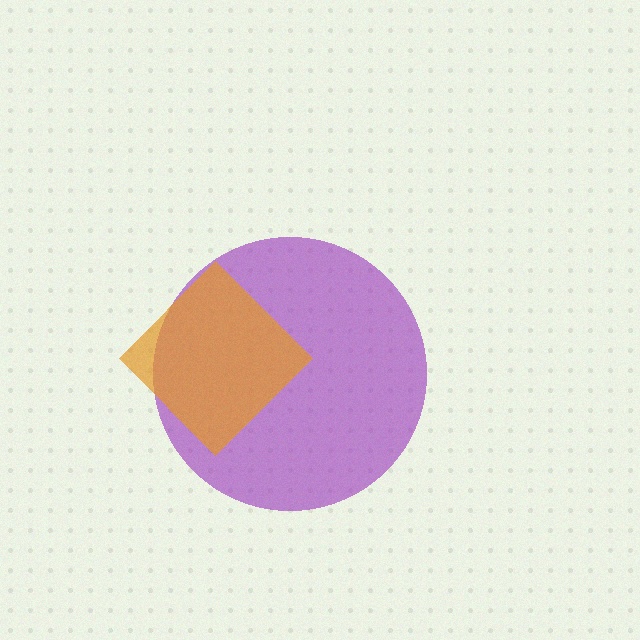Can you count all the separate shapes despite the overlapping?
Yes, there are 2 separate shapes.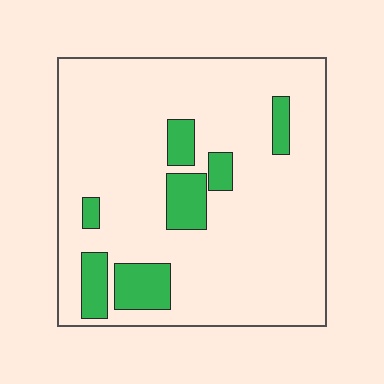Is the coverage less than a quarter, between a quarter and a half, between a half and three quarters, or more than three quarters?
Less than a quarter.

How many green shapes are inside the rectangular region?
7.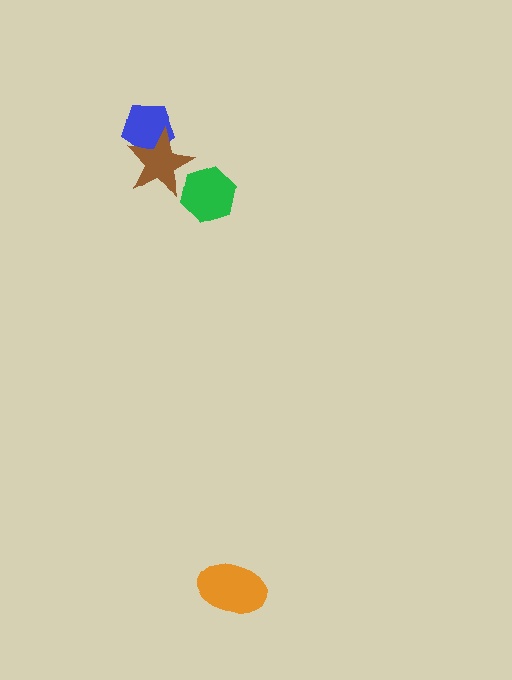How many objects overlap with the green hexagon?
1 object overlaps with the green hexagon.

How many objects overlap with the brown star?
2 objects overlap with the brown star.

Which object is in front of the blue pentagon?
The brown star is in front of the blue pentagon.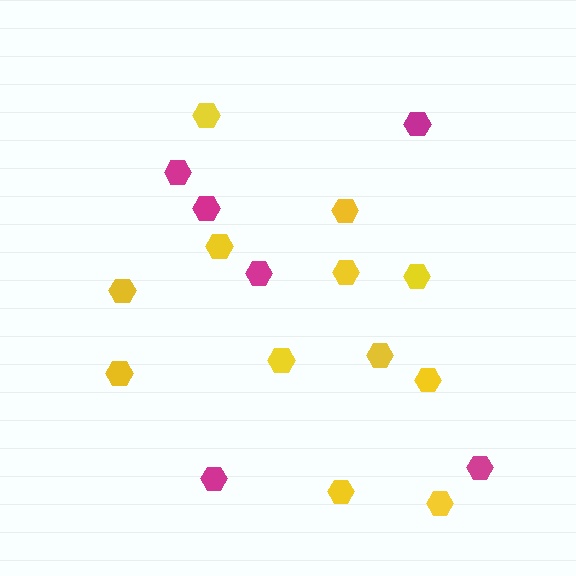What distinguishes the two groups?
There are 2 groups: one group of yellow hexagons (12) and one group of magenta hexagons (6).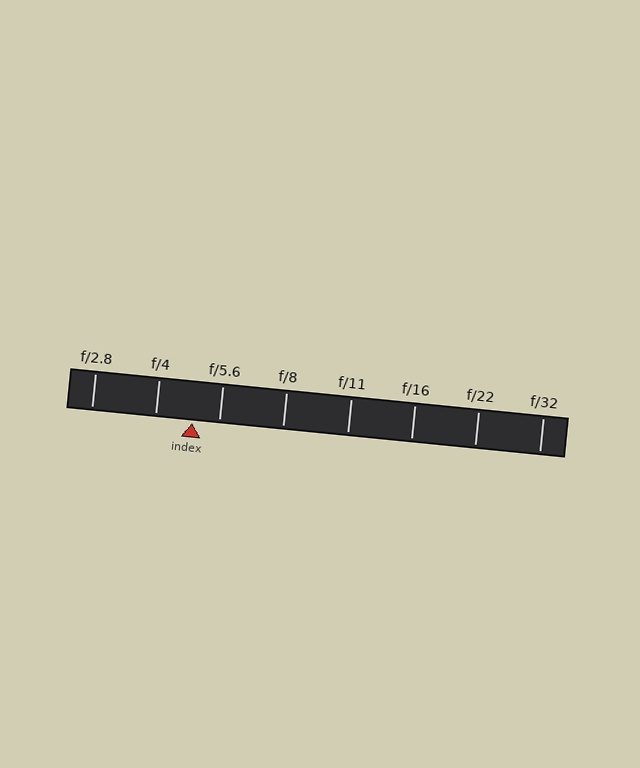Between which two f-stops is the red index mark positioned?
The index mark is between f/4 and f/5.6.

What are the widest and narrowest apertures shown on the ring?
The widest aperture shown is f/2.8 and the narrowest is f/32.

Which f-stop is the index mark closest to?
The index mark is closest to f/5.6.